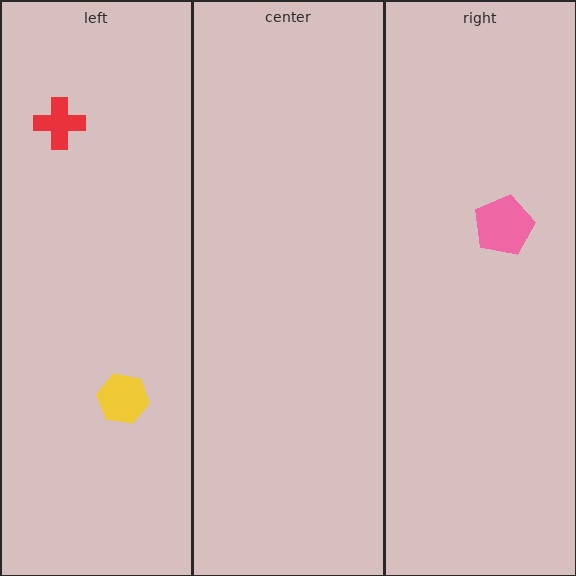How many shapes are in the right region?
1.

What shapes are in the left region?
The yellow hexagon, the red cross.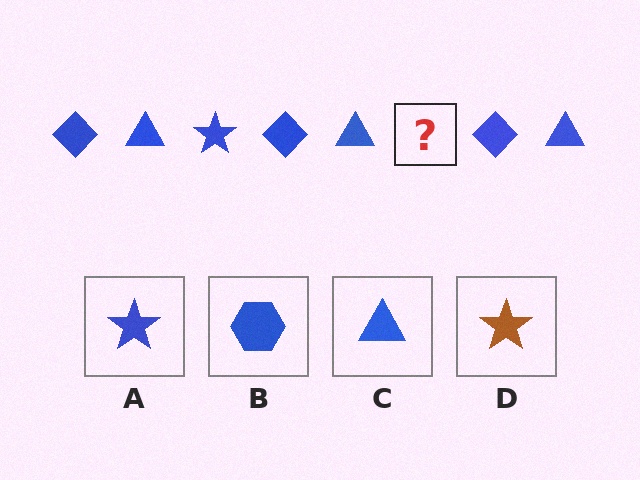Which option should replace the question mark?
Option A.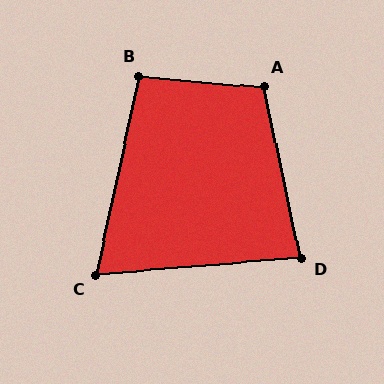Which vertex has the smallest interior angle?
C, at approximately 73 degrees.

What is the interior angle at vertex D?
Approximately 83 degrees (acute).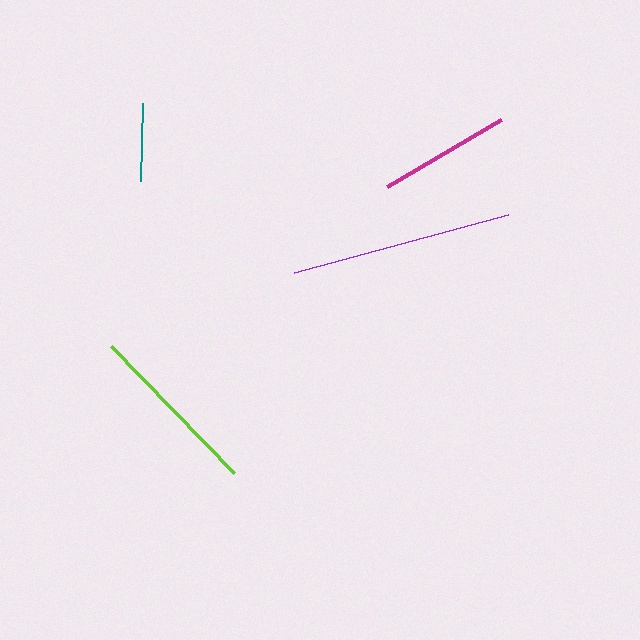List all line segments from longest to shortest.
From longest to shortest: purple, lime, magenta, teal.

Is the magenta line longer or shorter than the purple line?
The purple line is longer than the magenta line.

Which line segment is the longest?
The purple line is the longest at approximately 222 pixels.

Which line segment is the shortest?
The teal line is the shortest at approximately 78 pixels.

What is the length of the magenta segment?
The magenta segment is approximately 133 pixels long.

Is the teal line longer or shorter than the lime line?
The lime line is longer than the teal line.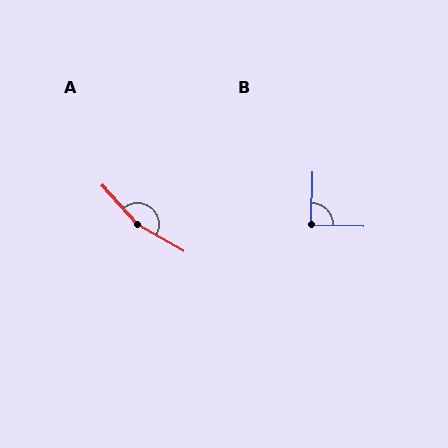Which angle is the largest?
A, at approximately 161 degrees.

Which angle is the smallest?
B, at approximately 90 degrees.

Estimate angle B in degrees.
Approximately 90 degrees.